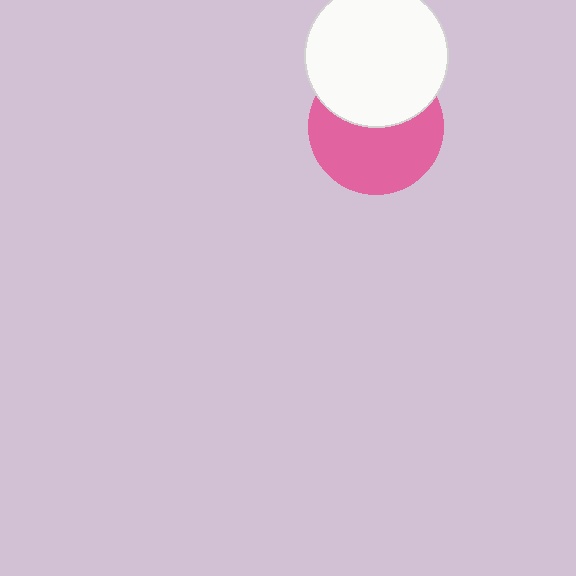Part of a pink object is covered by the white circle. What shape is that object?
It is a circle.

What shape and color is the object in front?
The object in front is a white circle.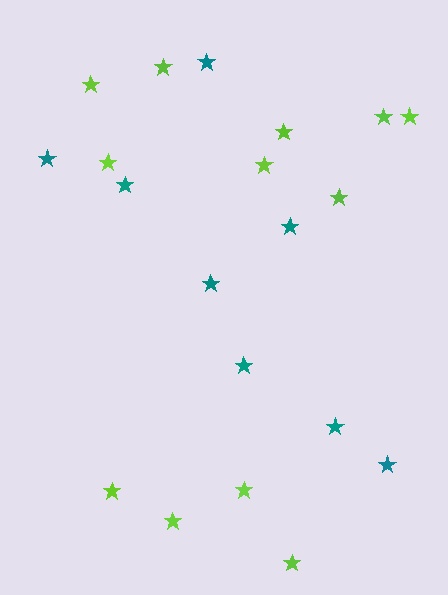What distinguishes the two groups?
There are 2 groups: one group of teal stars (8) and one group of lime stars (12).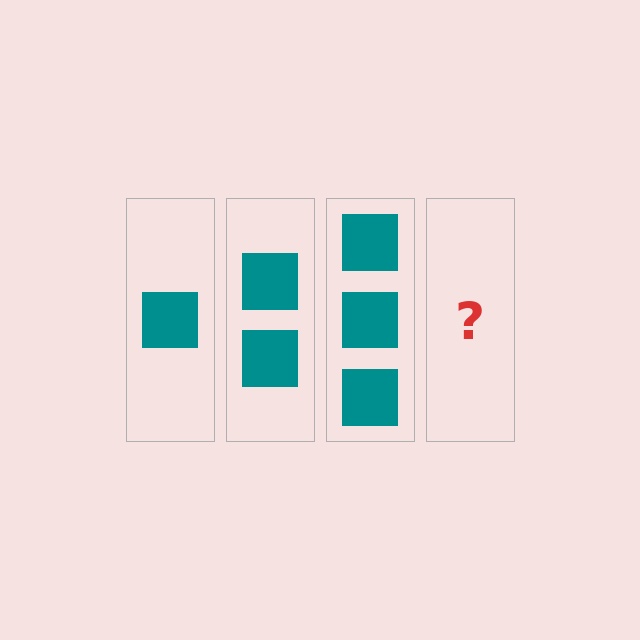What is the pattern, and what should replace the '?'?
The pattern is that each step adds one more square. The '?' should be 4 squares.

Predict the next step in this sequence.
The next step is 4 squares.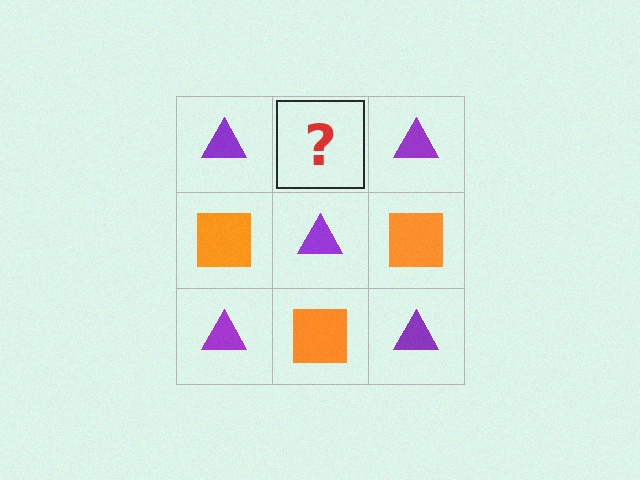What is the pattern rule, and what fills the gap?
The rule is that it alternates purple triangle and orange square in a checkerboard pattern. The gap should be filled with an orange square.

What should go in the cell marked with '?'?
The missing cell should contain an orange square.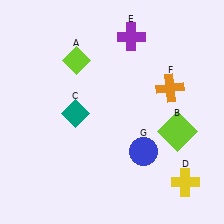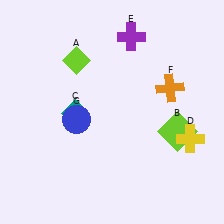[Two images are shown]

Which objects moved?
The objects that moved are: the yellow cross (D), the blue circle (G).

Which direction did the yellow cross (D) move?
The yellow cross (D) moved up.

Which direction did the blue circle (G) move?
The blue circle (G) moved left.